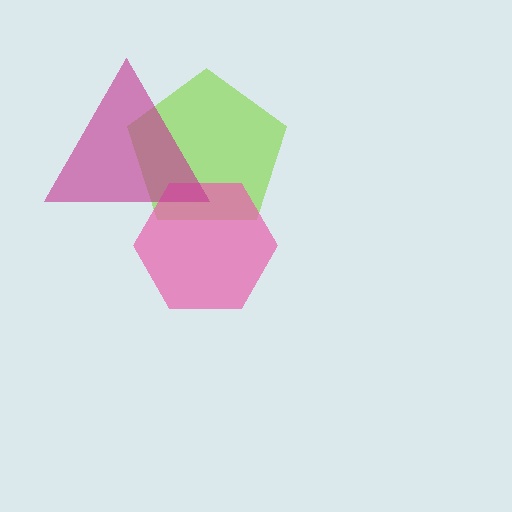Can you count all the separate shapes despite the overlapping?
Yes, there are 3 separate shapes.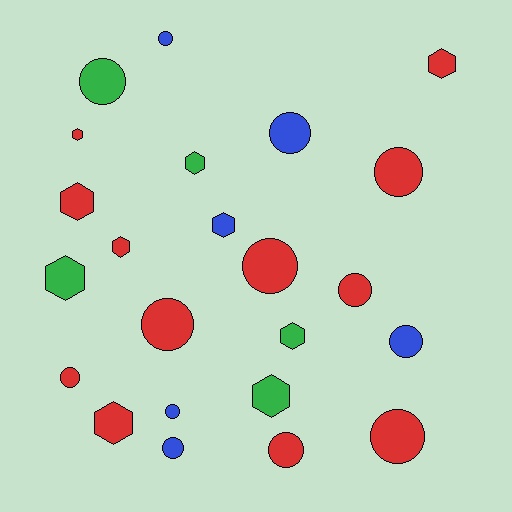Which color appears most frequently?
Red, with 12 objects.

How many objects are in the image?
There are 23 objects.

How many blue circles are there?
There are 5 blue circles.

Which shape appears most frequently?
Circle, with 13 objects.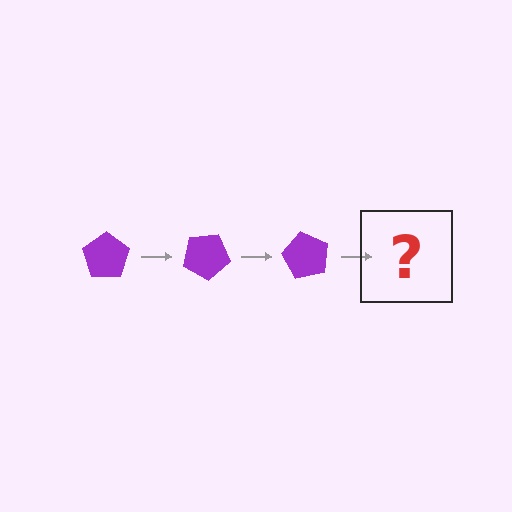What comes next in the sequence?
The next element should be a purple pentagon rotated 90 degrees.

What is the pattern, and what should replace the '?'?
The pattern is that the pentagon rotates 30 degrees each step. The '?' should be a purple pentagon rotated 90 degrees.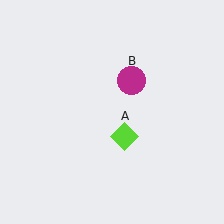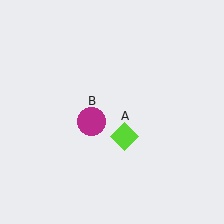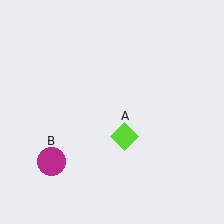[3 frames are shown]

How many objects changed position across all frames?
1 object changed position: magenta circle (object B).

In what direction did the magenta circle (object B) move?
The magenta circle (object B) moved down and to the left.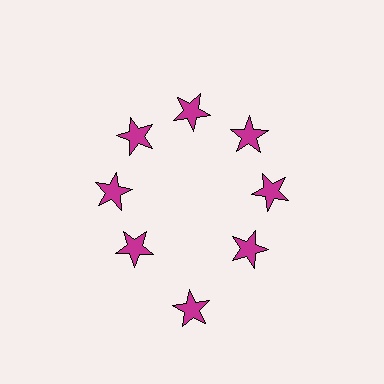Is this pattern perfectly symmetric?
No. The 8 magenta stars are arranged in a ring, but one element near the 6 o'clock position is pushed outward from the center, breaking the 8-fold rotational symmetry.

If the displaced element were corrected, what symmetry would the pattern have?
It would have 8-fold rotational symmetry — the pattern would map onto itself every 45 degrees.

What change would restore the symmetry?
The symmetry would be restored by moving it inward, back onto the ring so that all 8 stars sit at equal angles and equal distance from the center.